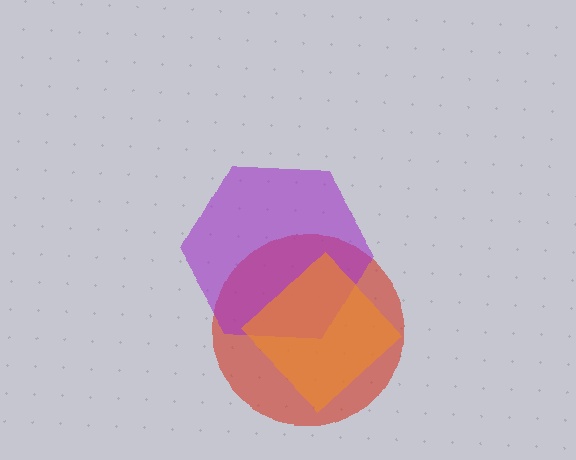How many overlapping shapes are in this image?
There are 3 overlapping shapes in the image.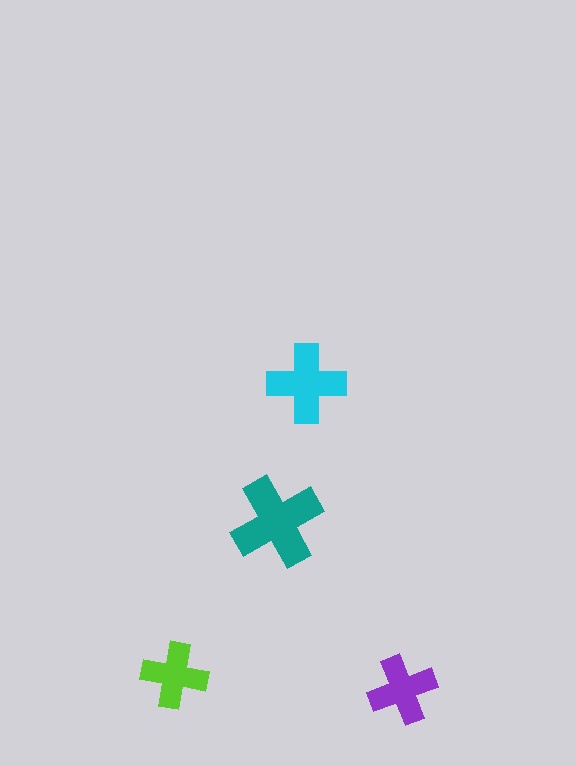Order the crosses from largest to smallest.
the teal one, the cyan one, the purple one, the lime one.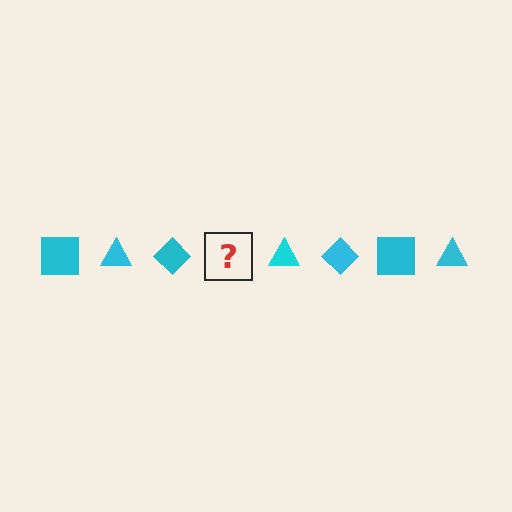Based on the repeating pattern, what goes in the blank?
The blank should be a cyan square.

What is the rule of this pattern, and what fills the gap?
The rule is that the pattern cycles through square, triangle, diamond shapes in cyan. The gap should be filled with a cyan square.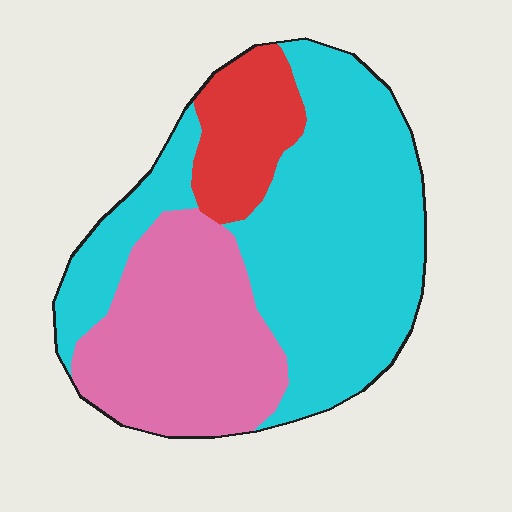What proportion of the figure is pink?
Pink covers about 30% of the figure.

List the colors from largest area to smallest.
From largest to smallest: cyan, pink, red.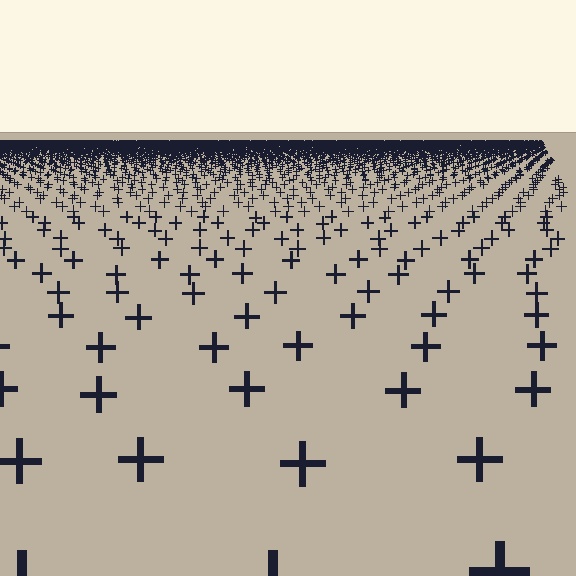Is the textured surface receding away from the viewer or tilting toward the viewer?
The surface is receding away from the viewer. Texture elements get smaller and denser toward the top.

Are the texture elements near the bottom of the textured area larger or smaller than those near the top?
Larger. Near the bottom, elements are closer to the viewer and appear at a bigger on-screen size.